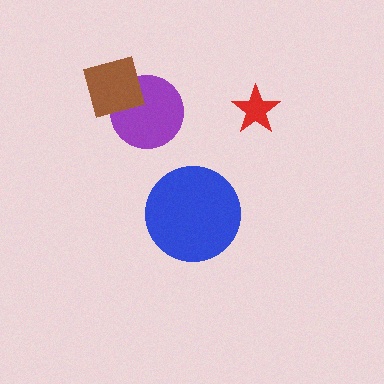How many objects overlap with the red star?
0 objects overlap with the red star.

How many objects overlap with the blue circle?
0 objects overlap with the blue circle.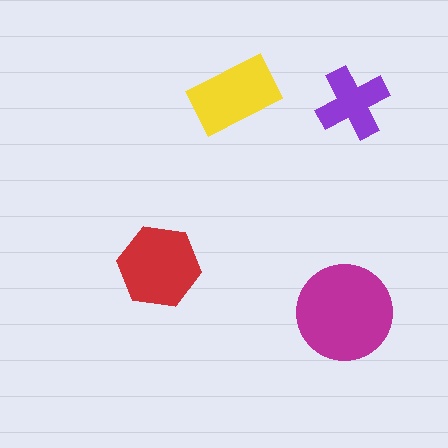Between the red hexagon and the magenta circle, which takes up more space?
The magenta circle.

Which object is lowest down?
The magenta circle is bottommost.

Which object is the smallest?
The purple cross.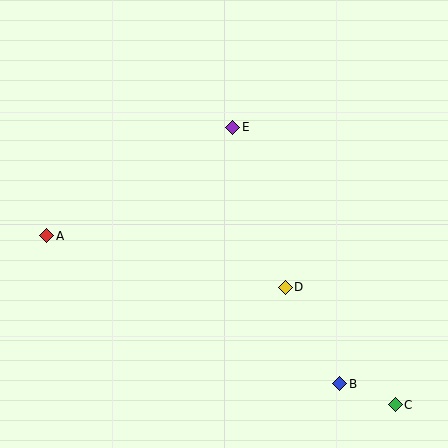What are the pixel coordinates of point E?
Point E is at (233, 127).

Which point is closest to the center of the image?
Point D at (285, 287) is closest to the center.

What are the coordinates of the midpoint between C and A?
The midpoint between C and A is at (221, 320).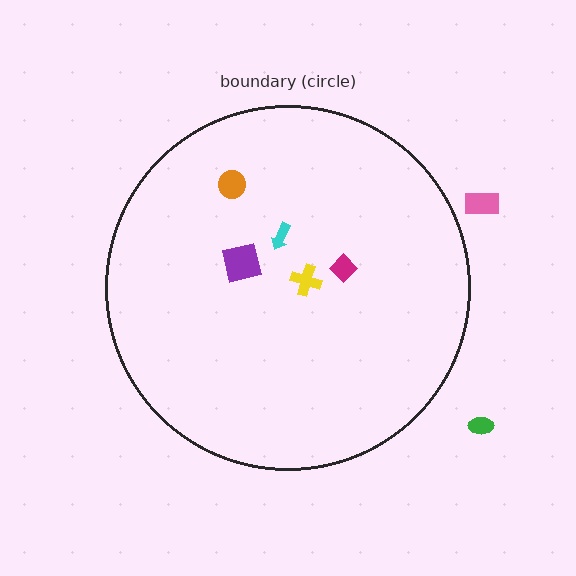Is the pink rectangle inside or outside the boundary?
Outside.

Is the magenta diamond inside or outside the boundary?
Inside.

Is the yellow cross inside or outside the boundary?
Inside.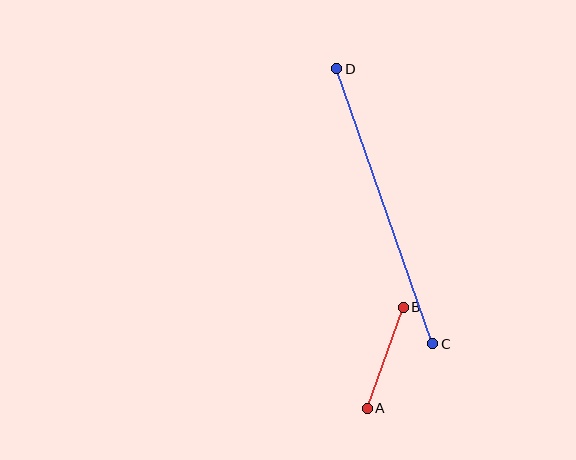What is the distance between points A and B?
The distance is approximately 107 pixels.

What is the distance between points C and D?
The distance is approximately 291 pixels.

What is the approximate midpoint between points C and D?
The midpoint is at approximately (385, 206) pixels.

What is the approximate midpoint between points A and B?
The midpoint is at approximately (385, 358) pixels.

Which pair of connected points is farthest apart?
Points C and D are farthest apart.